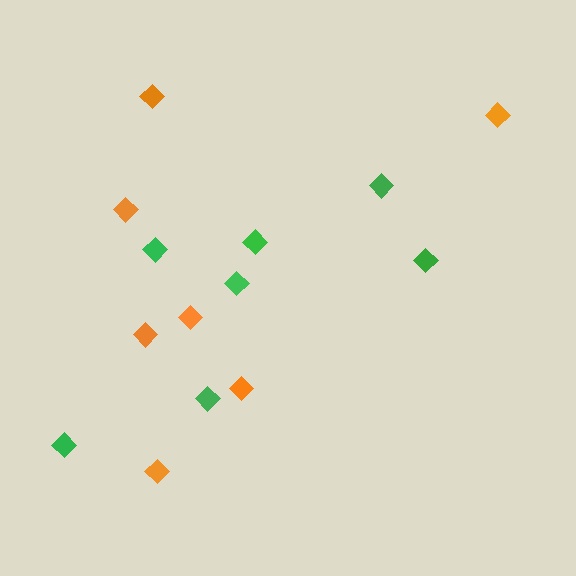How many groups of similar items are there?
There are 2 groups: one group of orange diamonds (7) and one group of green diamonds (7).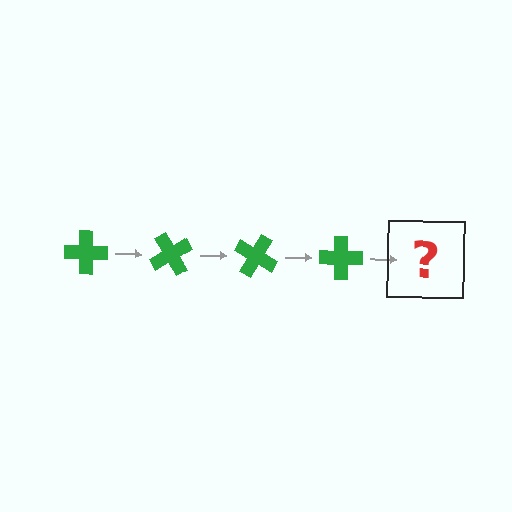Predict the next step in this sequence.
The next step is a green cross rotated 240 degrees.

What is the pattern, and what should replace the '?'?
The pattern is that the cross rotates 60 degrees each step. The '?' should be a green cross rotated 240 degrees.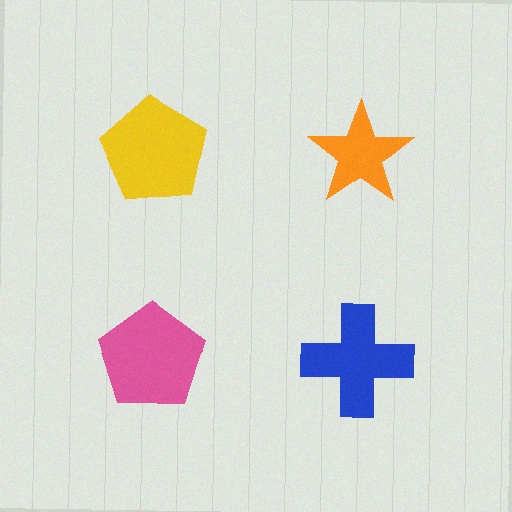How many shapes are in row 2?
2 shapes.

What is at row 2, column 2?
A blue cross.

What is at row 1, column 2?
An orange star.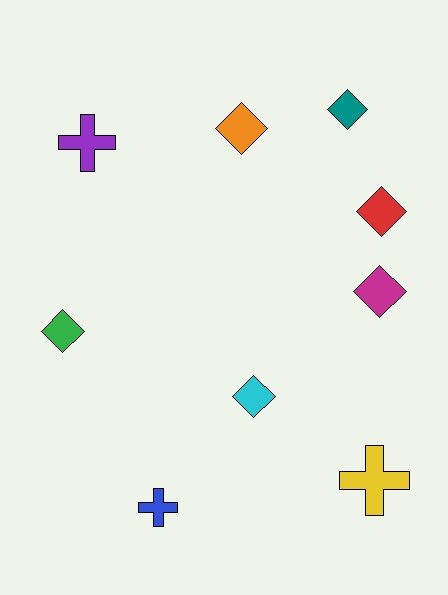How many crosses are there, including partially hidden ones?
There are 3 crosses.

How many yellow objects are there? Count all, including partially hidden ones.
There is 1 yellow object.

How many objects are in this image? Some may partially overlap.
There are 9 objects.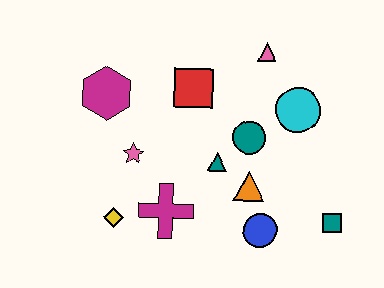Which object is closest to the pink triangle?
The cyan circle is closest to the pink triangle.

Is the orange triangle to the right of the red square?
Yes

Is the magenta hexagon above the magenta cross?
Yes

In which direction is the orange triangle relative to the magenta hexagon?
The orange triangle is to the right of the magenta hexagon.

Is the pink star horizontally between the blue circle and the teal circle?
No